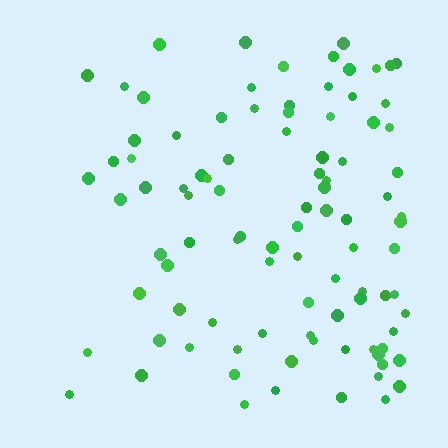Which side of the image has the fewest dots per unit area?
The left.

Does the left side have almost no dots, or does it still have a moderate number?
Still a moderate number, just noticeably fewer than the right.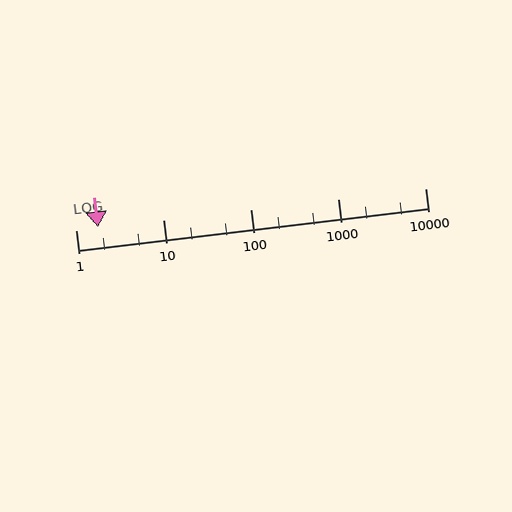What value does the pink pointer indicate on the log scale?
The pointer indicates approximately 1.8.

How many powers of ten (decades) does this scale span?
The scale spans 4 decades, from 1 to 10000.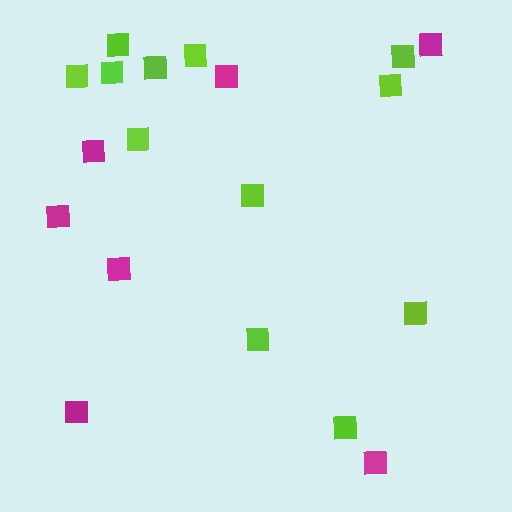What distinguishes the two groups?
There are 2 groups: one group of lime squares (12) and one group of magenta squares (7).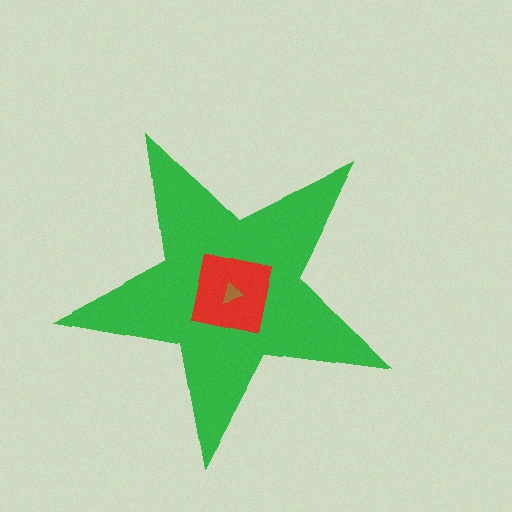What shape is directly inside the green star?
The red square.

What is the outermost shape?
The green star.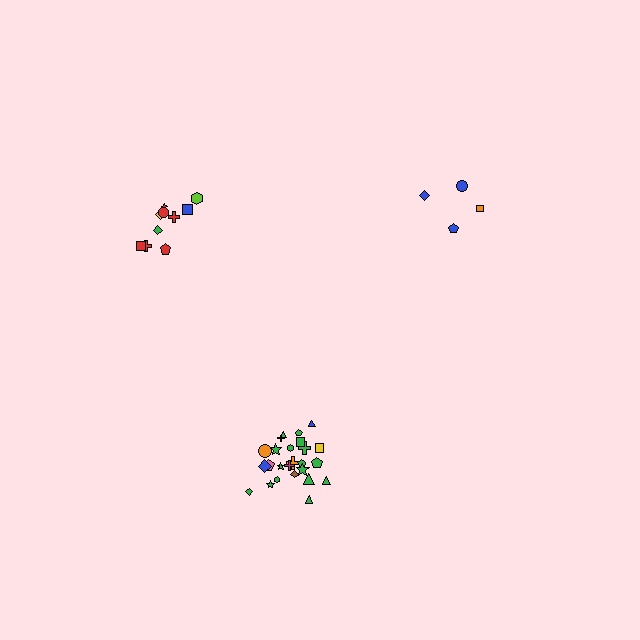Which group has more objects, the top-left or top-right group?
The top-left group.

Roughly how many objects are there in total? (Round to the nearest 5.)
Roughly 40 objects in total.